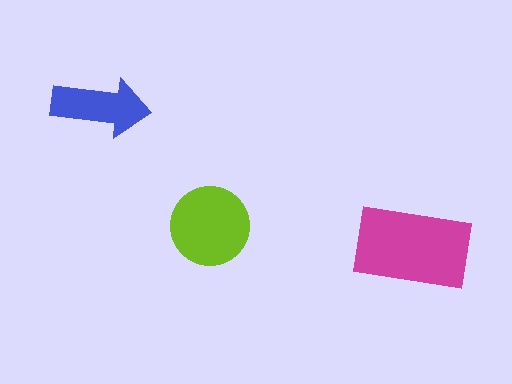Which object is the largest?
The magenta rectangle.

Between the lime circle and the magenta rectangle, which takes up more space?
The magenta rectangle.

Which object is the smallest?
The blue arrow.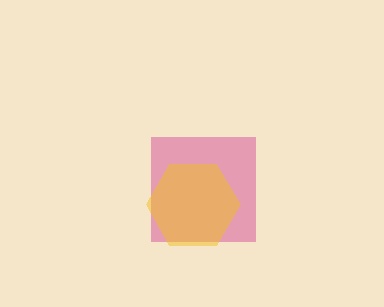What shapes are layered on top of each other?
The layered shapes are: a magenta square, a yellow hexagon.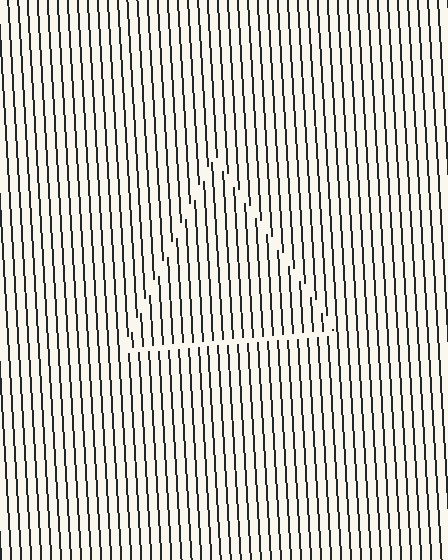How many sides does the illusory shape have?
3 sides — the line-ends trace a triangle.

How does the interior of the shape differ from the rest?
The interior of the shape contains the same grating, shifted by half a period — the contour is defined by the phase discontinuity where line-ends from the inner and outer gratings abut.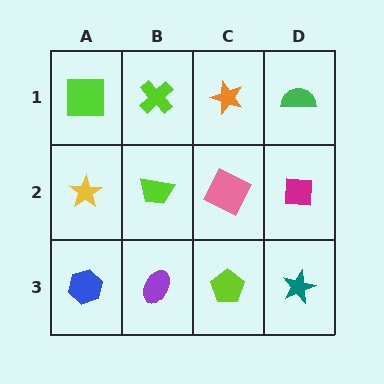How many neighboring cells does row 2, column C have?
4.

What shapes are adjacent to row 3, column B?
A lime trapezoid (row 2, column B), a blue hexagon (row 3, column A), a lime pentagon (row 3, column C).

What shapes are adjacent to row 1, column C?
A pink square (row 2, column C), a lime cross (row 1, column B), a green semicircle (row 1, column D).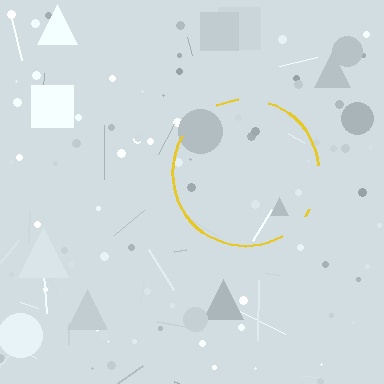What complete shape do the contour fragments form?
The contour fragments form a circle.